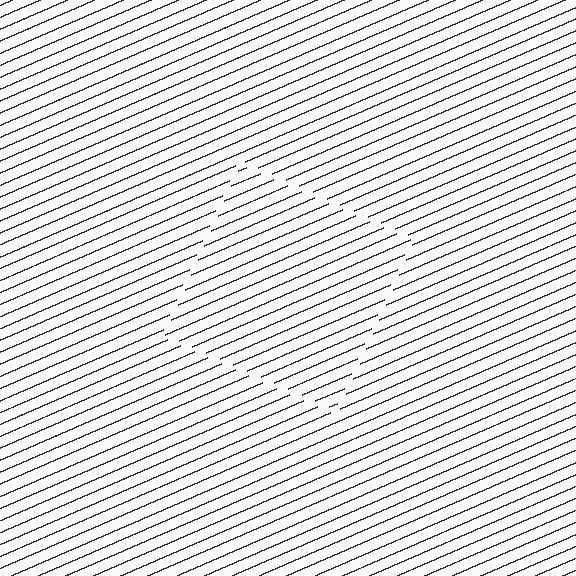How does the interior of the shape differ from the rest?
The interior of the shape contains the same grating, shifted by half a period — the contour is defined by the phase discontinuity where line-ends from the inner and outer gratings abut.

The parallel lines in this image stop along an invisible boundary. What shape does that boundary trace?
An illusory square. The interior of the shape contains the same grating, shifted by half a period — the contour is defined by the phase discontinuity where line-ends from the inner and outer gratings abut.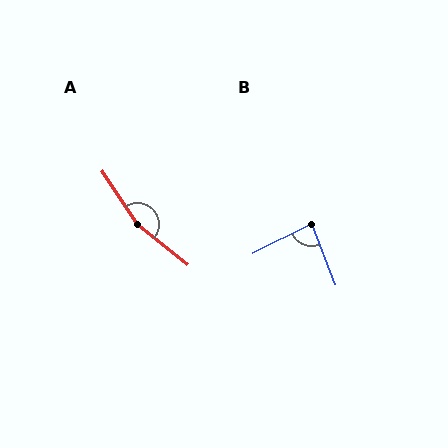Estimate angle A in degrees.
Approximately 163 degrees.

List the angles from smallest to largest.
B (84°), A (163°).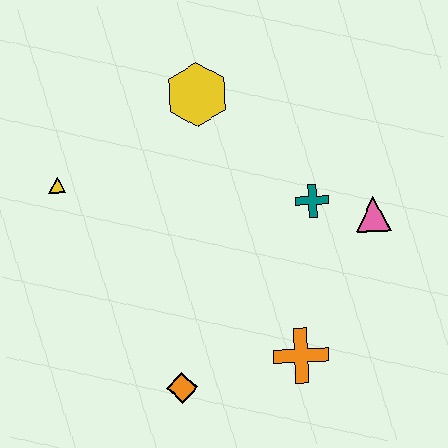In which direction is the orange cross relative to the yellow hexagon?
The orange cross is below the yellow hexagon.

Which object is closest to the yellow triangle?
The yellow hexagon is closest to the yellow triangle.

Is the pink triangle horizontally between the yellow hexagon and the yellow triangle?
No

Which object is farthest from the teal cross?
The yellow triangle is farthest from the teal cross.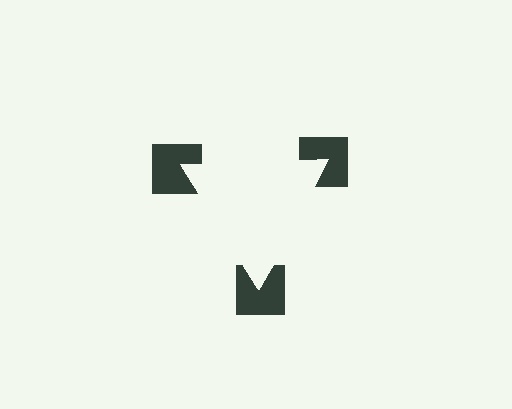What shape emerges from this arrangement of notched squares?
An illusory triangle — its edges are inferred from the aligned wedge cuts in the notched squares, not physically drawn.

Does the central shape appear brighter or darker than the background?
It typically appears slightly brighter than the background, even though no actual brightness change is drawn.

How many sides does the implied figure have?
3 sides.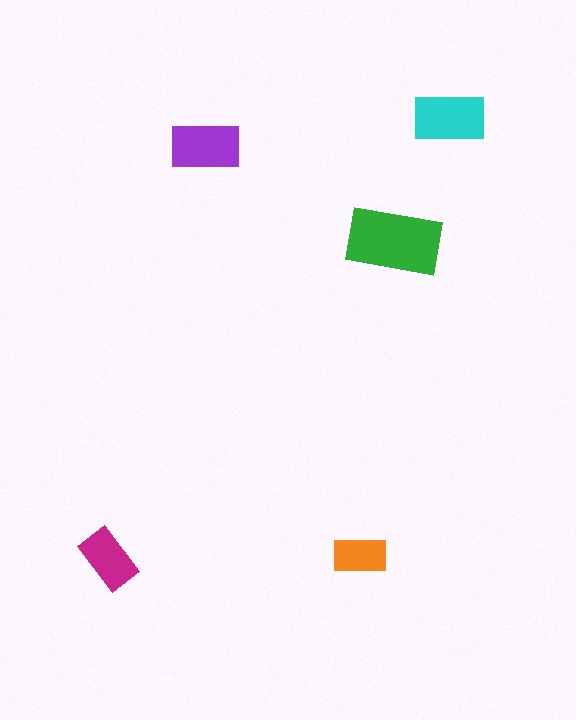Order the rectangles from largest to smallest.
the green one, the cyan one, the purple one, the magenta one, the orange one.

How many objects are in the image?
There are 5 objects in the image.